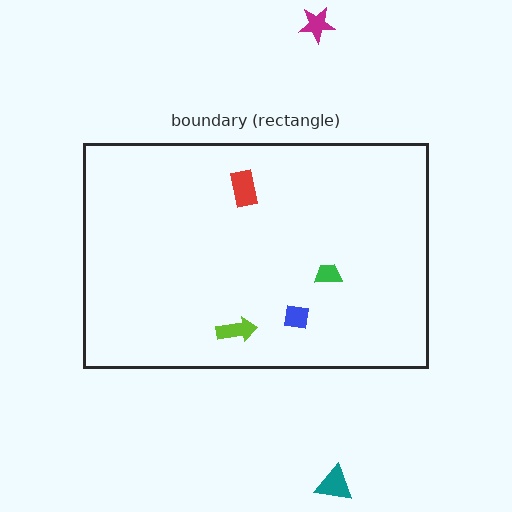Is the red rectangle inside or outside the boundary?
Inside.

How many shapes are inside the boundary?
4 inside, 2 outside.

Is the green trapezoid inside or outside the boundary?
Inside.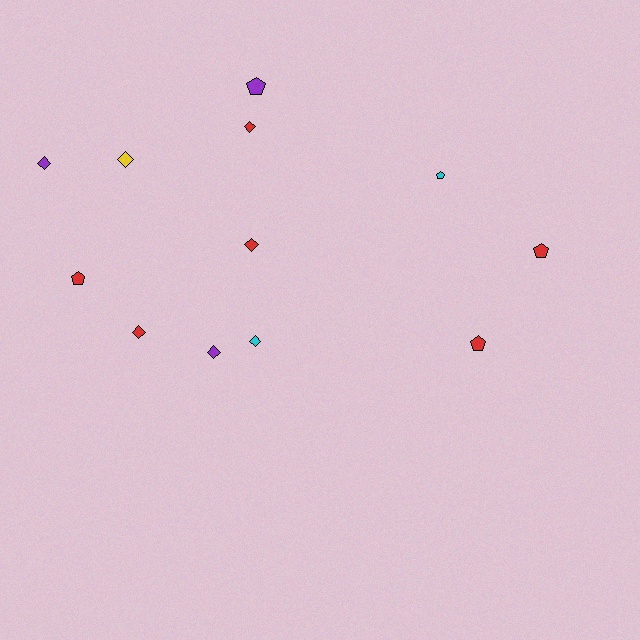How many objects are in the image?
There are 12 objects.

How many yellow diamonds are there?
There is 1 yellow diamond.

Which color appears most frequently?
Red, with 6 objects.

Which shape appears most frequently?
Diamond, with 7 objects.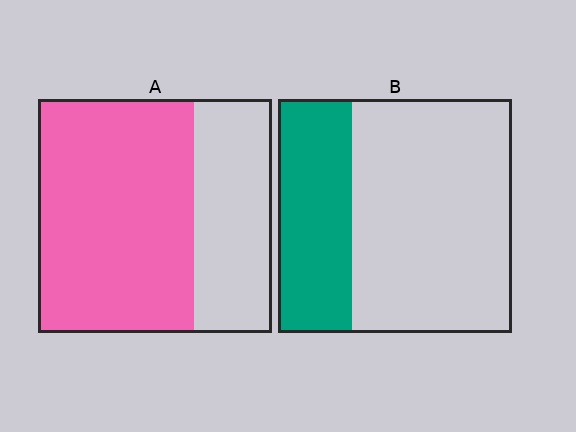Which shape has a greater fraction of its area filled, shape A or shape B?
Shape A.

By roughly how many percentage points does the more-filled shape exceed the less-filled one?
By roughly 35 percentage points (A over B).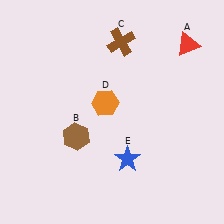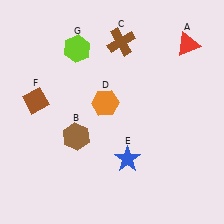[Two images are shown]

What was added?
A brown diamond (F), a lime hexagon (G) were added in Image 2.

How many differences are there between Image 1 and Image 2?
There are 2 differences between the two images.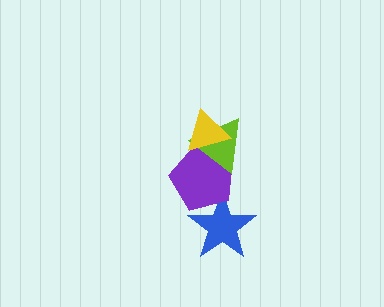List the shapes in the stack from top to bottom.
From top to bottom: the yellow triangle, the lime triangle, the purple pentagon, the blue star.